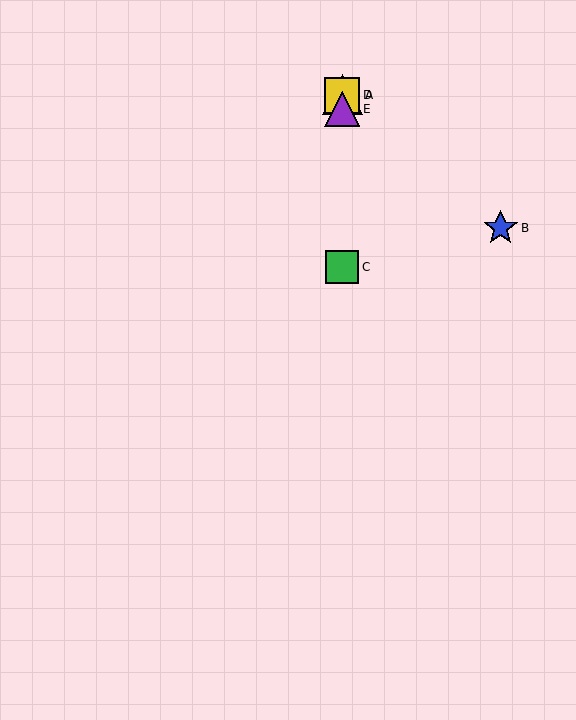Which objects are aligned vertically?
Objects A, C, D, E are aligned vertically.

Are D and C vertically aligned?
Yes, both are at x≈342.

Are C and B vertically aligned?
No, C is at x≈342 and B is at x≈501.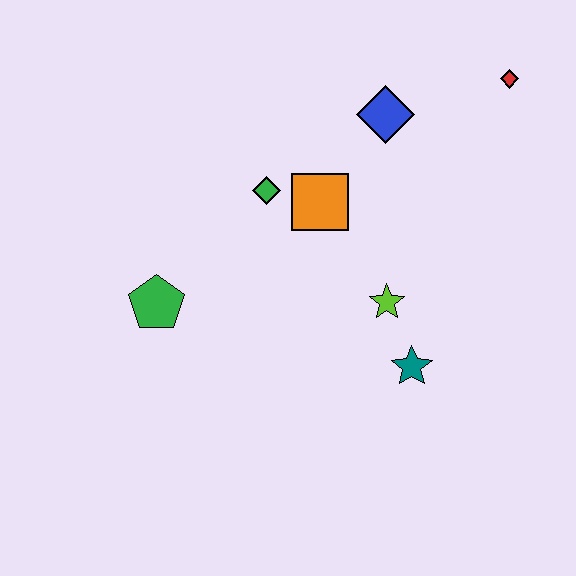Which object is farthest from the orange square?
The red diamond is farthest from the orange square.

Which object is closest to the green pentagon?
The green diamond is closest to the green pentagon.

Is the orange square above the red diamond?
No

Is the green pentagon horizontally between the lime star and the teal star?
No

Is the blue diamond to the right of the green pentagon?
Yes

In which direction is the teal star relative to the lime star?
The teal star is below the lime star.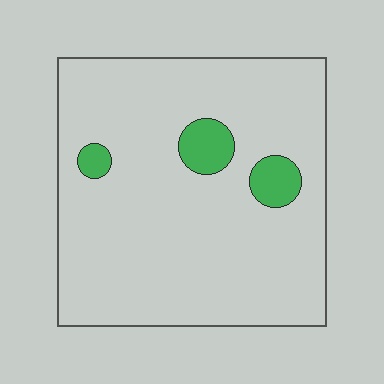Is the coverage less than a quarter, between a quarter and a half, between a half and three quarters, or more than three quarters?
Less than a quarter.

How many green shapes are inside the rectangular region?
3.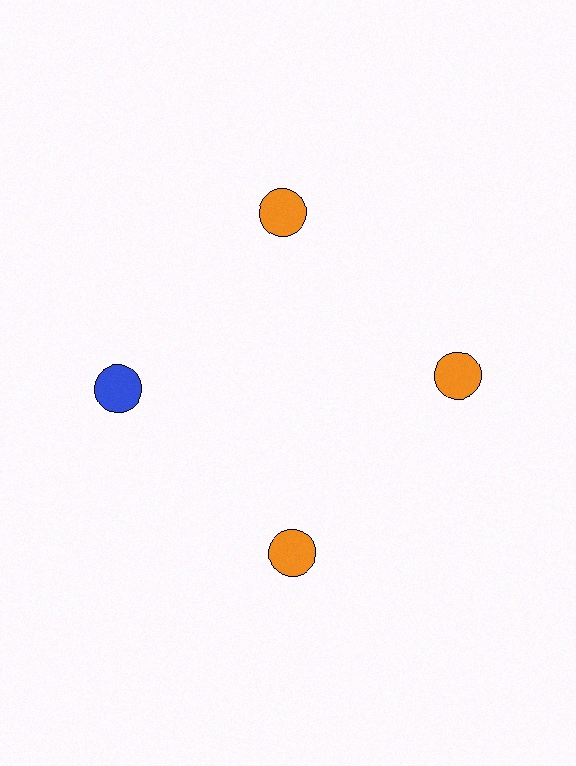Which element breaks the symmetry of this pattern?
The blue circle at roughly the 9 o'clock position breaks the symmetry. All other shapes are orange circles.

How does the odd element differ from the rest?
It has a different color: blue instead of orange.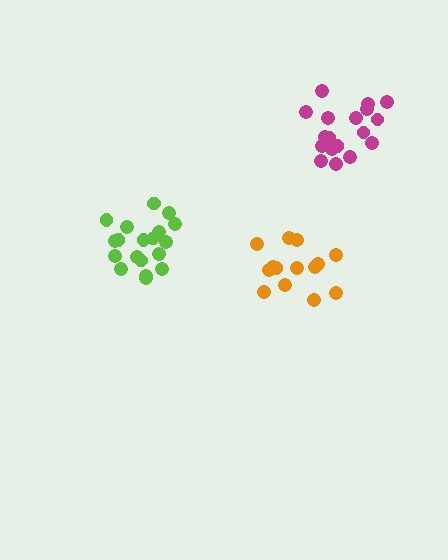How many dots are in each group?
Group 1: 14 dots, Group 2: 18 dots, Group 3: 19 dots (51 total).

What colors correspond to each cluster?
The clusters are colored: orange, magenta, lime.